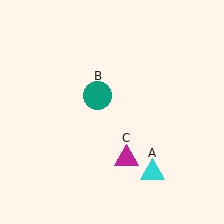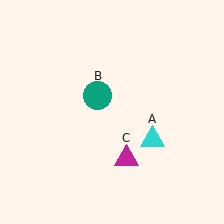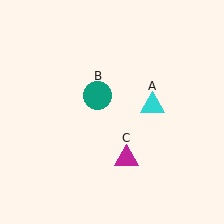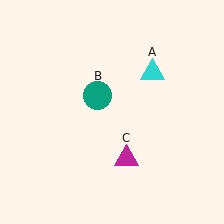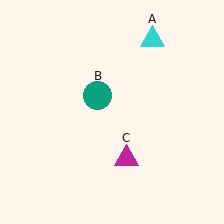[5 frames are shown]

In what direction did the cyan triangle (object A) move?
The cyan triangle (object A) moved up.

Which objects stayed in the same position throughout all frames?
Teal circle (object B) and magenta triangle (object C) remained stationary.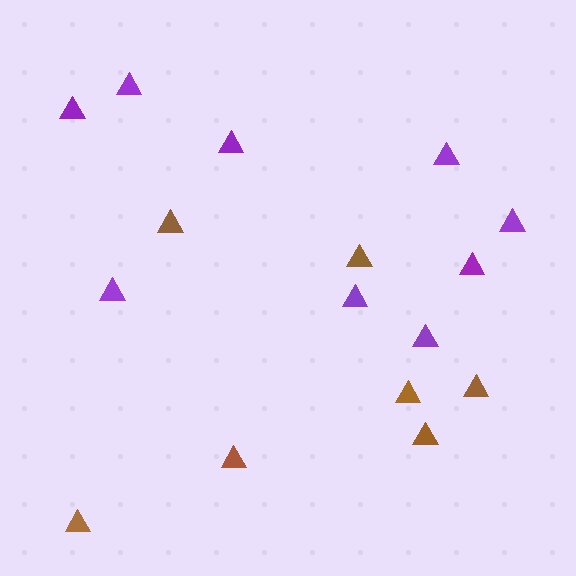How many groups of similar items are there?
There are 2 groups: one group of brown triangles (7) and one group of purple triangles (9).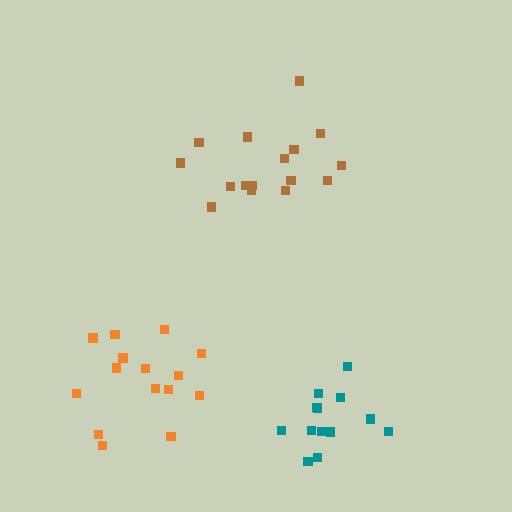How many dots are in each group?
Group 1: 16 dots, Group 2: 13 dots, Group 3: 15 dots (44 total).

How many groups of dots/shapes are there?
There are 3 groups.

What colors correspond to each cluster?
The clusters are colored: brown, teal, orange.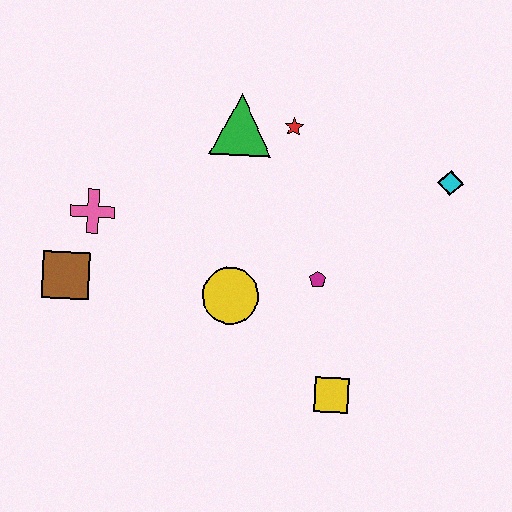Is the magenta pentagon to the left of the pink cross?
No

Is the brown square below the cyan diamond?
Yes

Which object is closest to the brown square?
The pink cross is closest to the brown square.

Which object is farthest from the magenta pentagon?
The brown square is farthest from the magenta pentagon.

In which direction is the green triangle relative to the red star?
The green triangle is to the left of the red star.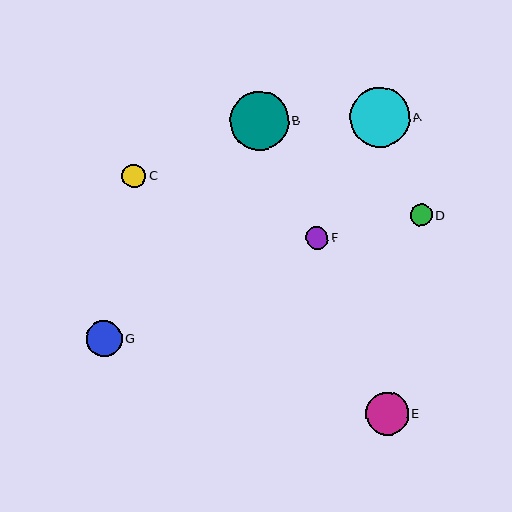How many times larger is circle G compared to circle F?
Circle G is approximately 1.6 times the size of circle F.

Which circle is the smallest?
Circle D is the smallest with a size of approximately 22 pixels.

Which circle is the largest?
Circle A is the largest with a size of approximately 59 pixels.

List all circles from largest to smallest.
From largest to smallest: A, B, E, G, C, F, D.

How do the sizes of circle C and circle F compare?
Circle C and circle F are approximately the same size.